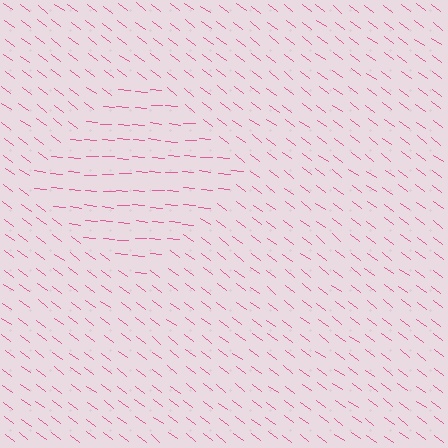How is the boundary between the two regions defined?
The boundary is defined purely by a change in line orientation (approximately 32 degrees difference). All lines are the same color and thickness.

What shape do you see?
I see a diamond.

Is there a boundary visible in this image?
Yes, there is a texture boundary formed by a change in line orientation.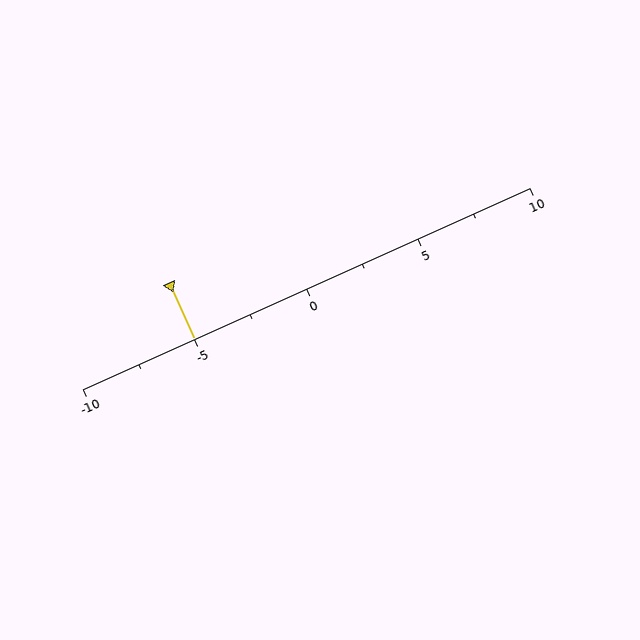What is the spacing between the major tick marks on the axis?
The major ticks are spaced 5 apart.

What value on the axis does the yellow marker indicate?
The marker indicates approximately -5.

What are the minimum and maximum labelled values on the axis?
The axis runs from -10 to 10.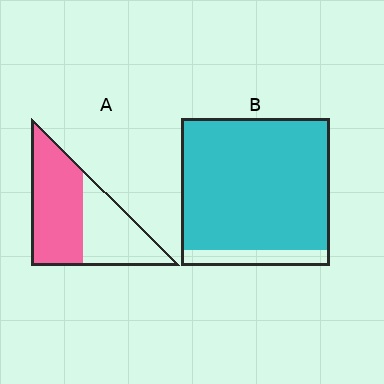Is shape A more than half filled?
Yes.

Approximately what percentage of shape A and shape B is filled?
A is approximately 55% and B is approximately 90%.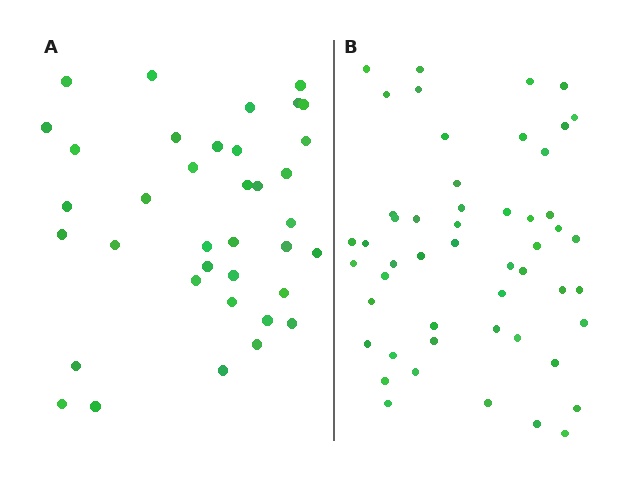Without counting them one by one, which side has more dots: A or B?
Region B (the right region) has more dots.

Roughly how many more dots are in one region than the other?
Region B has approximately 15 more dots than region A.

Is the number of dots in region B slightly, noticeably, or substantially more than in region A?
Region B has noticeably more, but not dramatically so. The ratio is roughly 1.4 to 1.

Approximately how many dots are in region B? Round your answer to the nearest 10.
About 50 dots. (The exact count is 51, which rounds to 50.)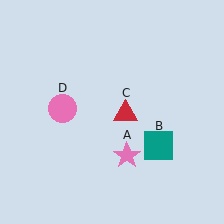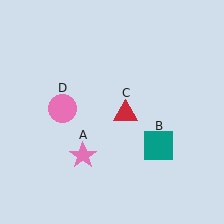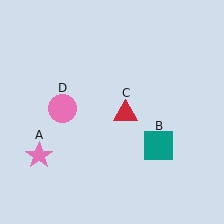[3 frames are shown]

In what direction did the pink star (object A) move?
The pink star (object A) moved left.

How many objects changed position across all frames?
1 object changed position: pink star (object A).